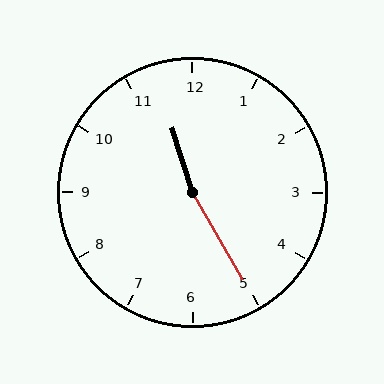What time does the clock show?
11:25.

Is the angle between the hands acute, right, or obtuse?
It is obtuse.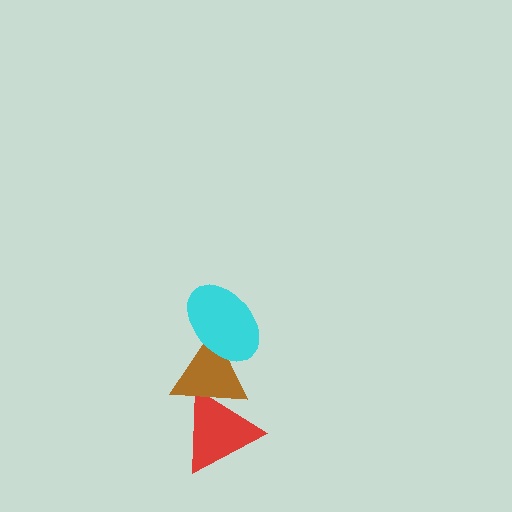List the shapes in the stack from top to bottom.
From top to bottom: the cyan ellipse, the brown triangle, the red triangle.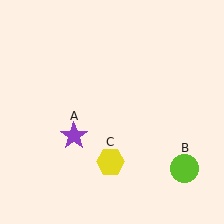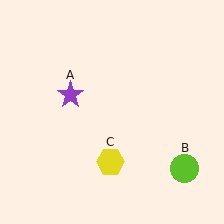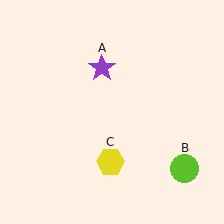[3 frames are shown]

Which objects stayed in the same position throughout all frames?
Lime circle (object B) and yellow hexagon (object C) remained stationary.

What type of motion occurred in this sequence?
The purple star (object A) rotated clockwise around the center of the scene.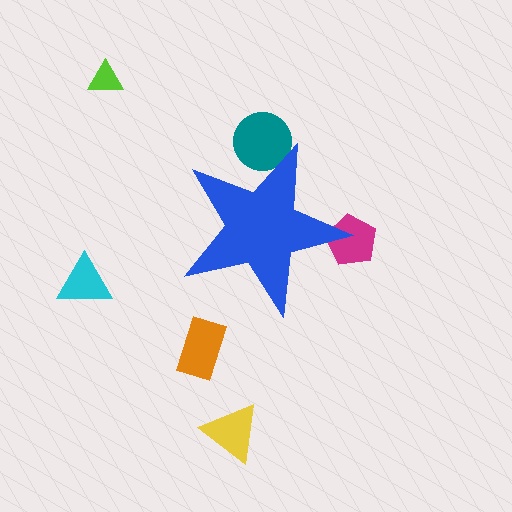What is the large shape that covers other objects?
A blue star.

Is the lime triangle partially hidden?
No, the lime triangle is fully visible.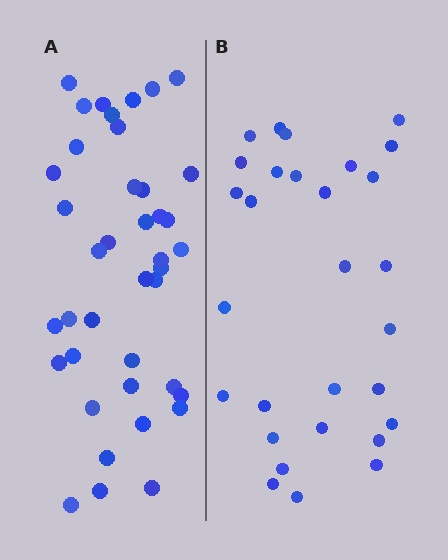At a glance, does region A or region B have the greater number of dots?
Region A (the left region) has more dots.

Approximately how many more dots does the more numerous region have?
Region A has roughly 12 or so more dots than region B.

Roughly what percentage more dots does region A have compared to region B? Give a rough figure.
About 40% more.